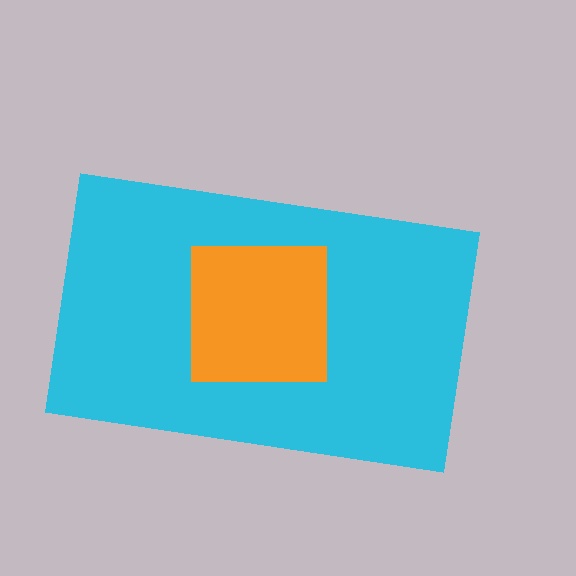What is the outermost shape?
The cyan rectangle.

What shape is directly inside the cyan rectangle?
The orange square.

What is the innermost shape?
The orange square.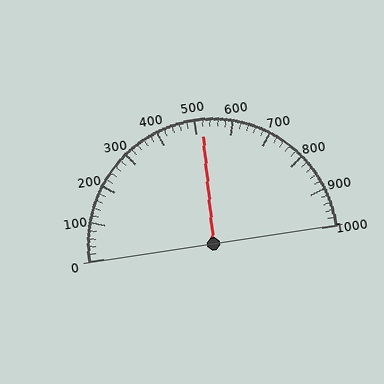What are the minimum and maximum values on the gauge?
The gauge ranges from 0 to 1000.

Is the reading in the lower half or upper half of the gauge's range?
The reading is in the upper half of the range (0 to 1000).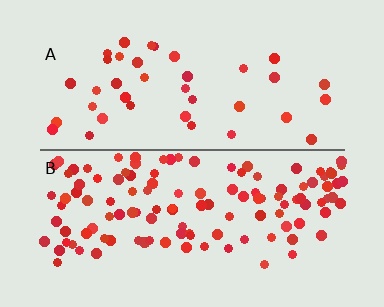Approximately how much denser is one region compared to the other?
Approximately 3.1× — region B over region A.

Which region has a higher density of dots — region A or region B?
B (the bottom).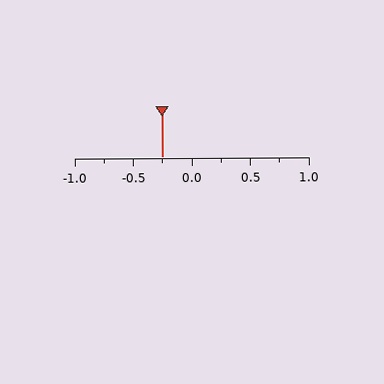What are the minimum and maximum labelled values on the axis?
The axis runs from -1.0 to 1.0.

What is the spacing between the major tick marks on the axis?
The major ticks are spaced 0.5 apart.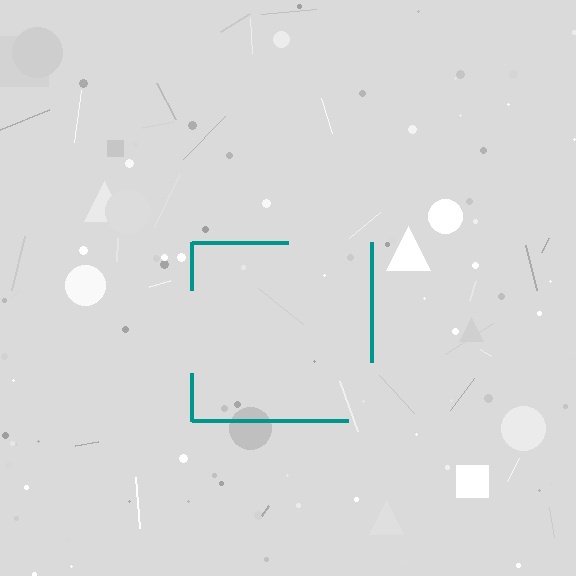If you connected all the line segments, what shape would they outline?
They would outline a square.